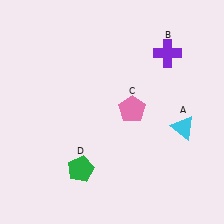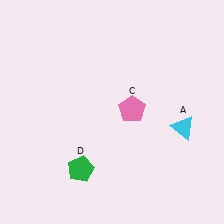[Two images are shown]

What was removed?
The purple cross (B) was removed in Image 2.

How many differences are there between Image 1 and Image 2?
There is 1 difference between the two images.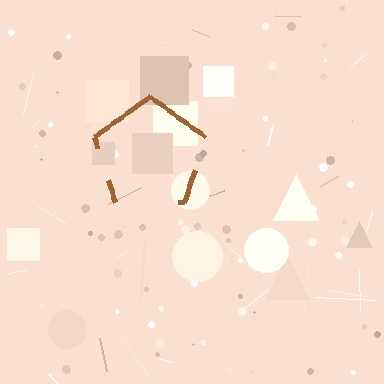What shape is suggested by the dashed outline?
The dashed outline suggests a pentagon.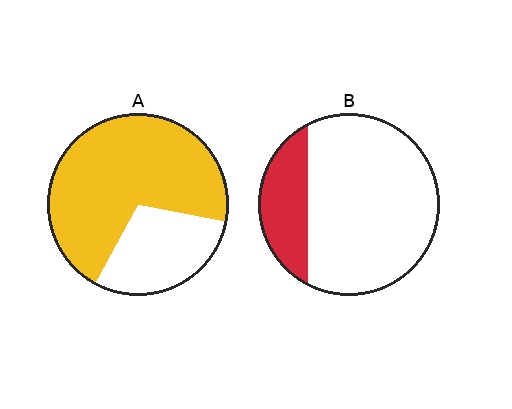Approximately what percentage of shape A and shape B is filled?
A is approximately 70% and B is approximately 20%.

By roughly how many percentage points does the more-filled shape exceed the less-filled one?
By roughly 50 percentage points (A over B).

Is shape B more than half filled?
No.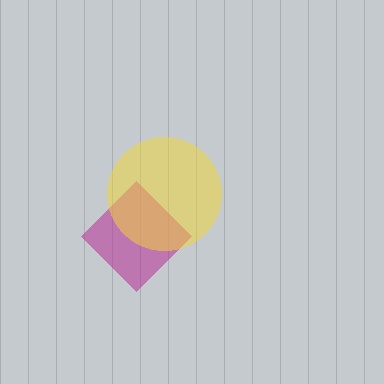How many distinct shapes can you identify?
There are 2 distinct shapes: a magenta diamond, a yellow circle.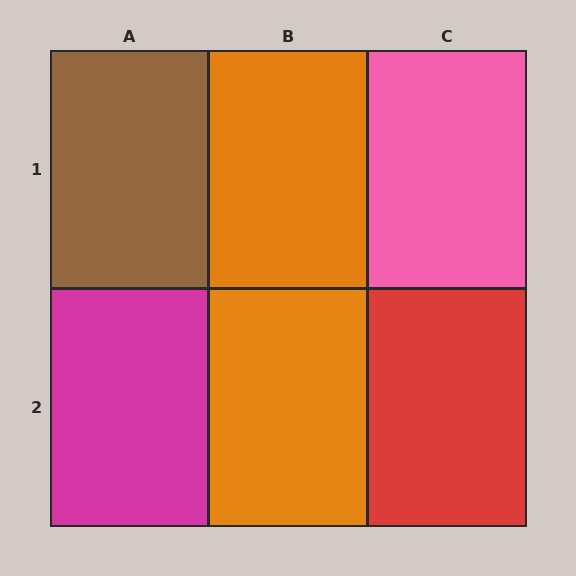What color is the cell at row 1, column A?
Brown.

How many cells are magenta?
1 cell is magenta.